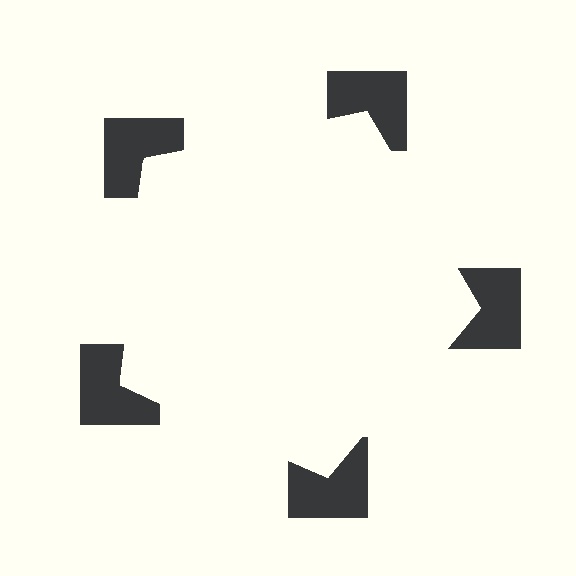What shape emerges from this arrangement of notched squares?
An illusory pentagon — its edges are inferred from the aligned wedge cuts in the notched squares, not physically drawn.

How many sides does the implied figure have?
5 sides.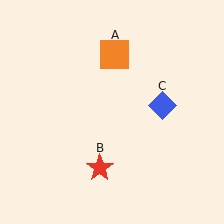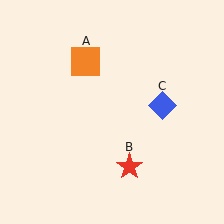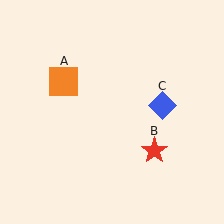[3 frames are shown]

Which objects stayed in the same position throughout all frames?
Blue diamond (object C) remained stationary.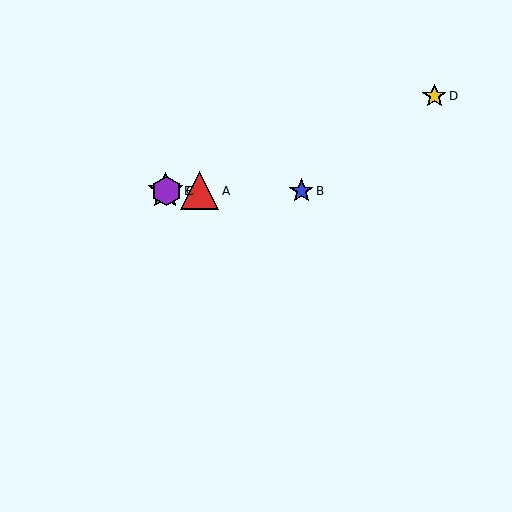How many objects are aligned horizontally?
4 objects (A, B, C, E) are aligned horizontally.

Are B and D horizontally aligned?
No, B is at y≈191 and D is at y≈96.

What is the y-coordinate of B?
Object B is at y≈191.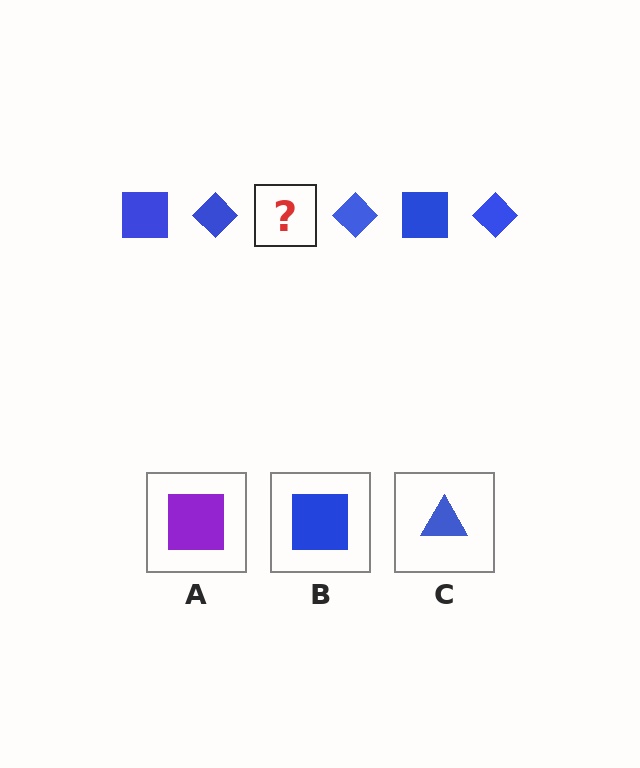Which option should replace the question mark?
Option B.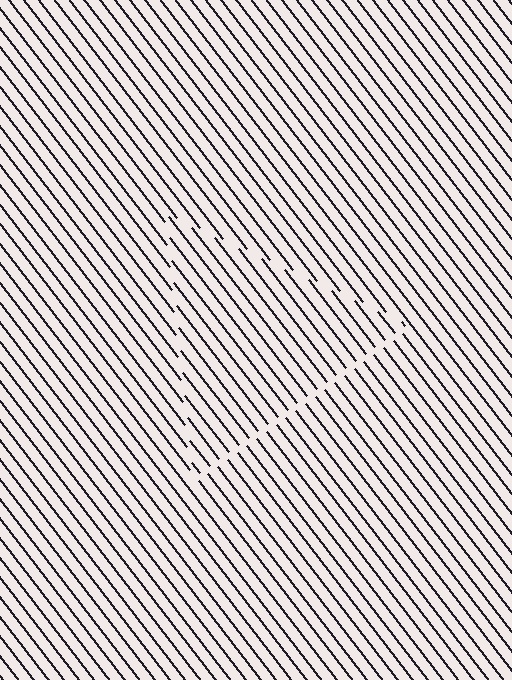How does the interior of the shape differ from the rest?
The interior of the shape contains the same grating, shifted by half a period — the contour is defined by the phase discontinuity where line-ends from the inner and outer gratings abut.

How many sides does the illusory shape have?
3 sides — the line-ends trace a triangle.